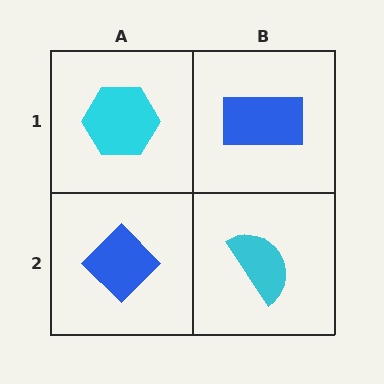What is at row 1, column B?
A blue rectangle.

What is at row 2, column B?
A cyan semicircle.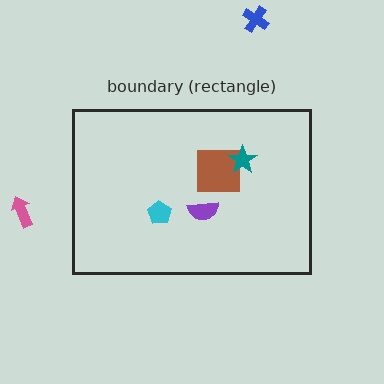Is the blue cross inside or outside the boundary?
Outside.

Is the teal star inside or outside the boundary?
Inside.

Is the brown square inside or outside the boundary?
Inside.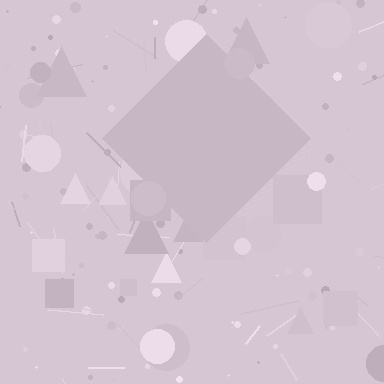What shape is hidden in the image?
A diamond is hidden in the image.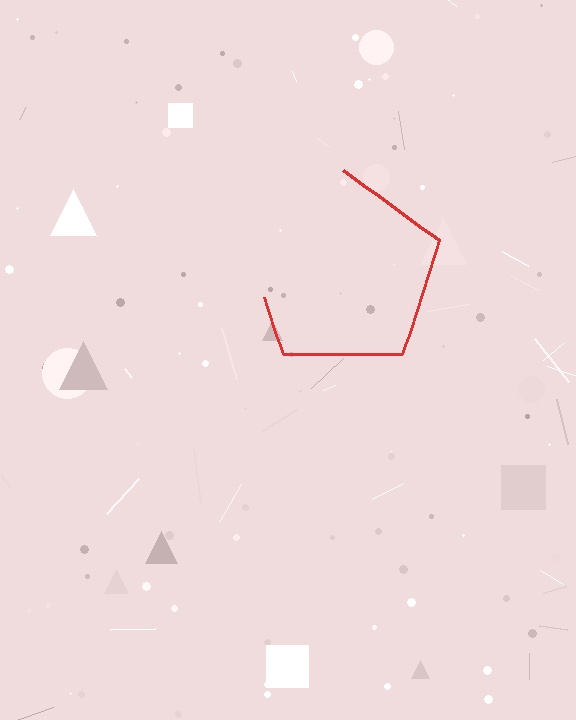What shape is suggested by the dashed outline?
The dashed outline suggests a pentagon.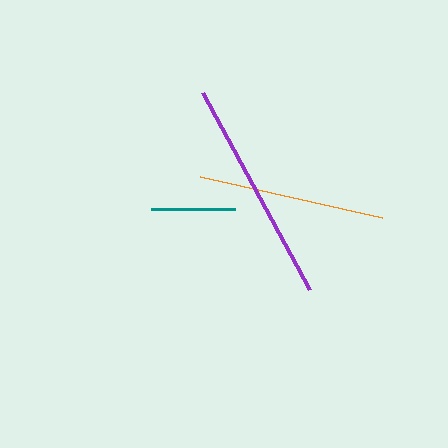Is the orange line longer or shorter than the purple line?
The purple line is longer than the orange line.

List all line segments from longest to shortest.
From longest to shortest: purple, orange, teal.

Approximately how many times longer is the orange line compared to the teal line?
The orange line is approximately 2.2 times the length of the teal line.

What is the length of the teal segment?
The teal segment is approximately 85 pixels long.